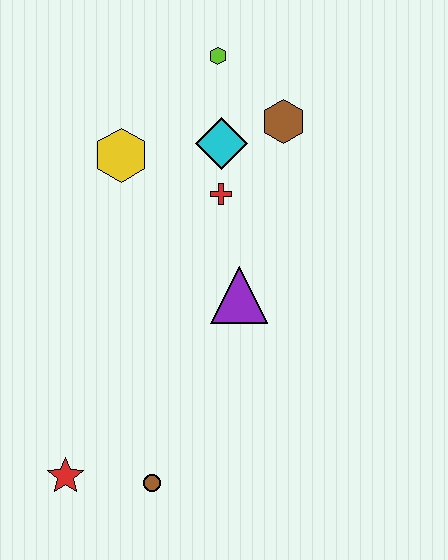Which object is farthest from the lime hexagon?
The red star is farthest from the lime hexagon.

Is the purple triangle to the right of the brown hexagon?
No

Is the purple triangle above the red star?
Yes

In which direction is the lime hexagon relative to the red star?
The lime hexagon is above the red star.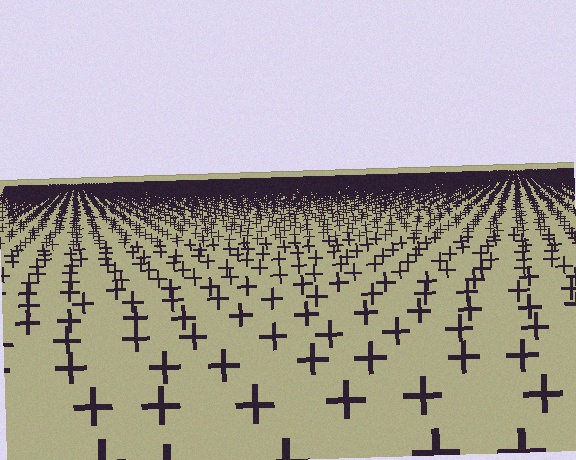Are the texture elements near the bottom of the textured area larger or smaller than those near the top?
Larger. Near the bottom, elements are closer to the viewer and appear at a bigger on-screen size.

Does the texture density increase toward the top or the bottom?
Density increases toward the top.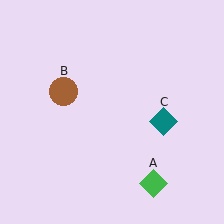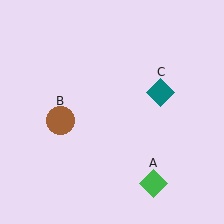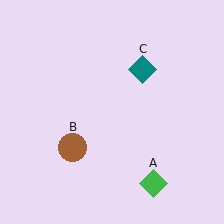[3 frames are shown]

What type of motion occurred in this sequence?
The brown circle (object B), teal diamond (object C) rotated counterclockwise around the center of the scene.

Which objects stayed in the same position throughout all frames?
Green diamond (object A) remained stationary.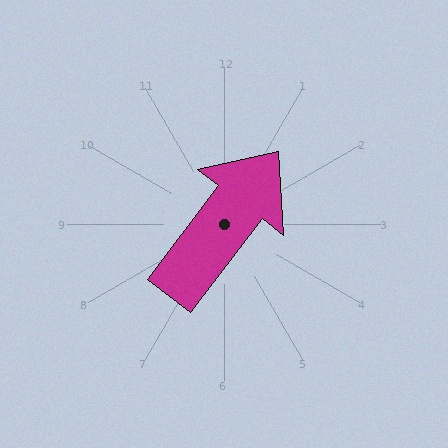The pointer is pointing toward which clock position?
Roughly 1 o'clock.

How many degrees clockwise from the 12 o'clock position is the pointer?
Approximately 37 degrees.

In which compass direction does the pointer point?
Northeast.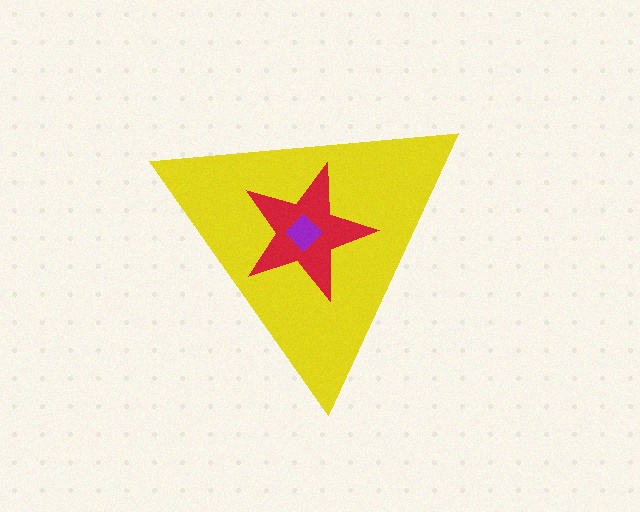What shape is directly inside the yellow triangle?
The red star.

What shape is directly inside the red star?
The purple diamond.